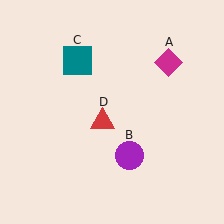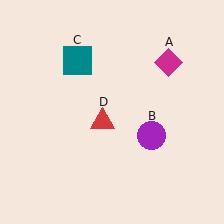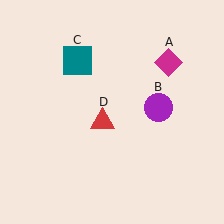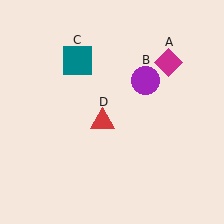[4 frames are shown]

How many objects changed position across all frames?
1 object changed position: purple circle (object B).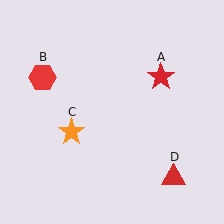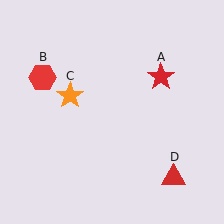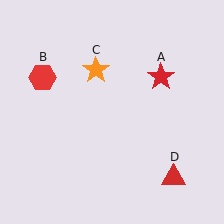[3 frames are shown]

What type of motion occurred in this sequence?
The orange star (object C) rotated clockwise around the center of the scene.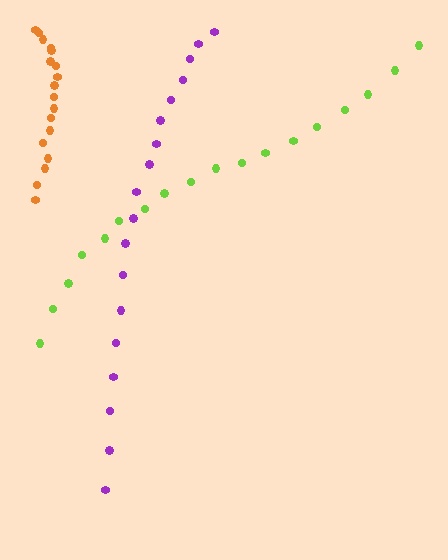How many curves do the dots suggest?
There are 3 distinct paths.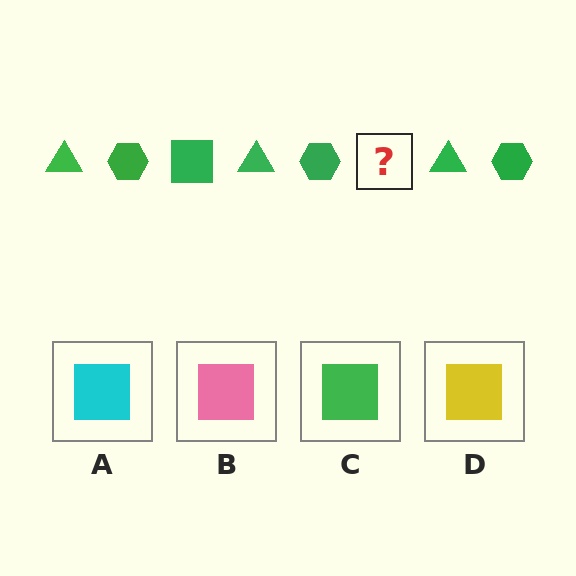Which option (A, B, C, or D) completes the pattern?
C.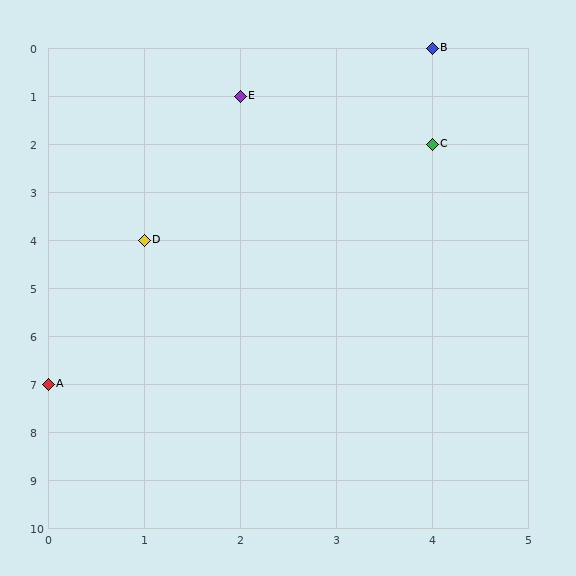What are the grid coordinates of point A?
Point A is at grid coordinates (0, 7).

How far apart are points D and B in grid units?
Points D and B are 3 columns and 4 rows apart (about 5.0 grid units diagonally).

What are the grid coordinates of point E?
Point E is at grid coordinates (2, 1).